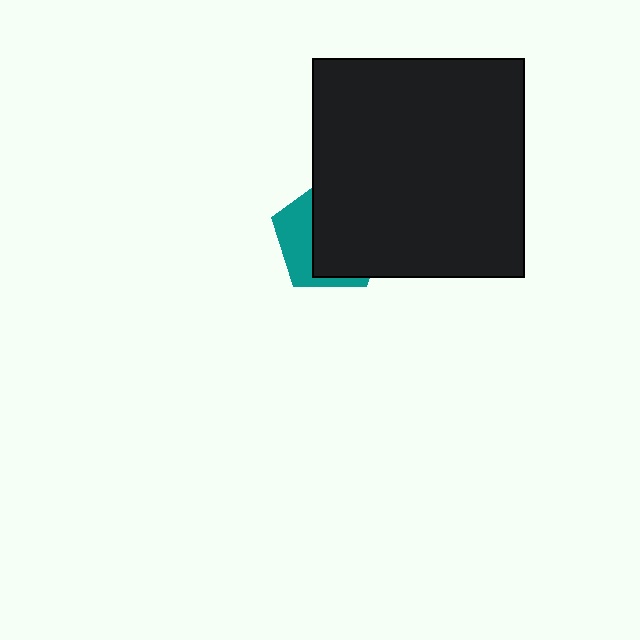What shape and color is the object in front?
The object in front is a black rectangle.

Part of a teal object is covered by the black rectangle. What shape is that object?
It is a pentagon.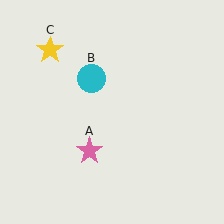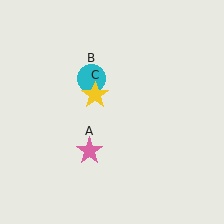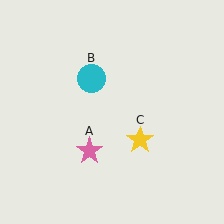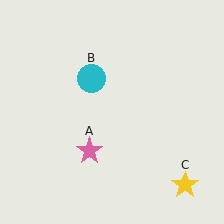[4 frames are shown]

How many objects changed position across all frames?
1 object changed position: yellow star (object C).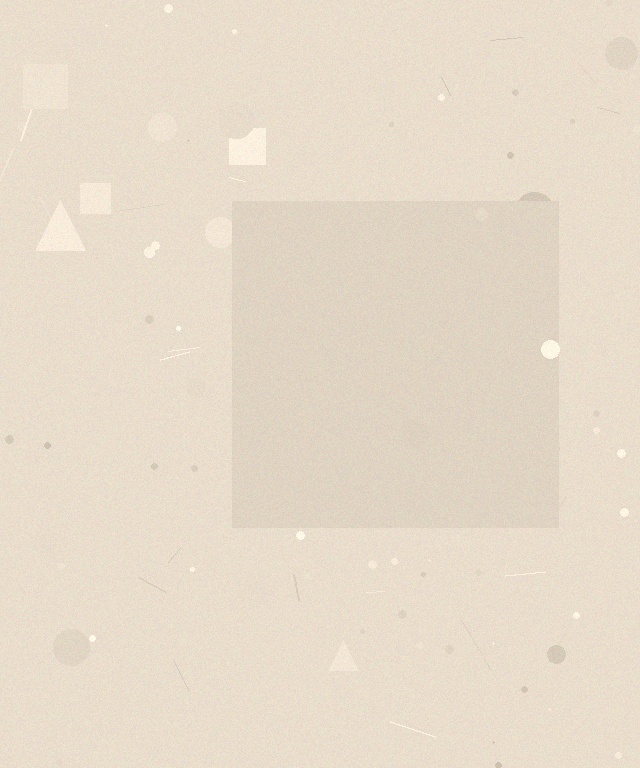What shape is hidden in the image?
A square is hidden in the image.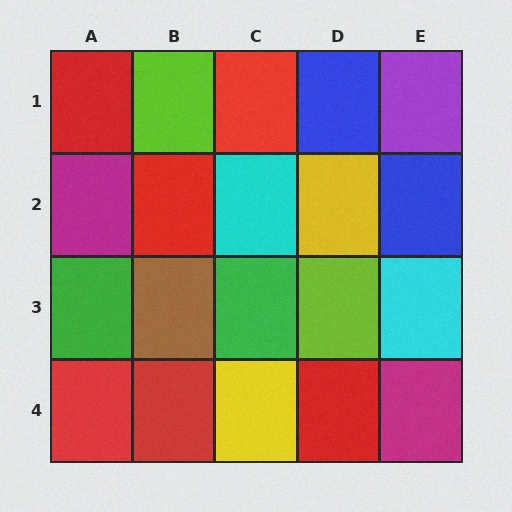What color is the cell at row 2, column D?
Yellow.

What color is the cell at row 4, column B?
Red.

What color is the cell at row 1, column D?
Blue.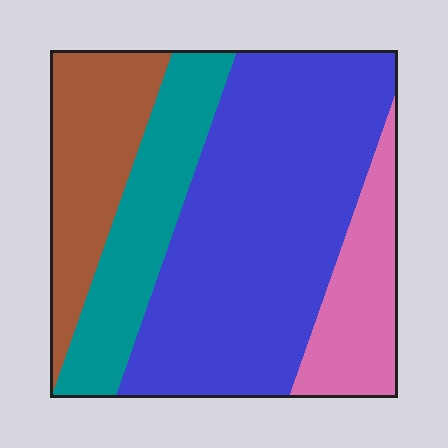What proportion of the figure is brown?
Brown covers roughly 20% of the figure.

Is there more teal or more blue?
Blue.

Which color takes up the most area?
Blue, at roughly 50%.